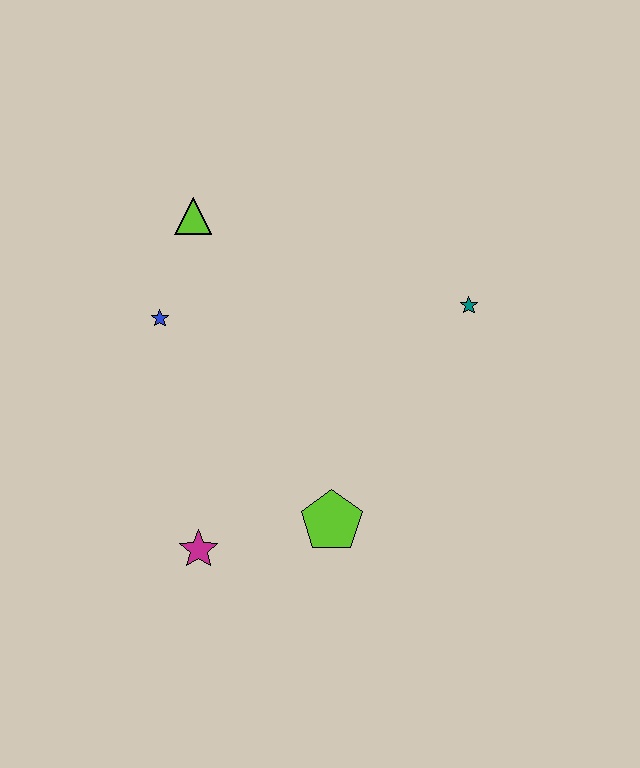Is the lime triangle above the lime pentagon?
Yes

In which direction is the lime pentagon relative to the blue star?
The lime pentagon is below the blue star.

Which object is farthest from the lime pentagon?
The lime triangle is farthest from the lime pentagon.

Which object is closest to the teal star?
The lime pentagon is closest to the teal star.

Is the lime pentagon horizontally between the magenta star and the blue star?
No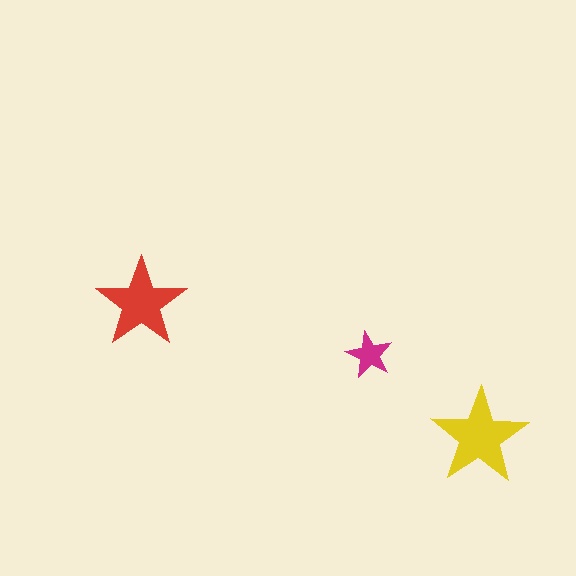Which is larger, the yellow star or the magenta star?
The yellow one.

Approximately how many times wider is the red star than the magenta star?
About 2 times wider.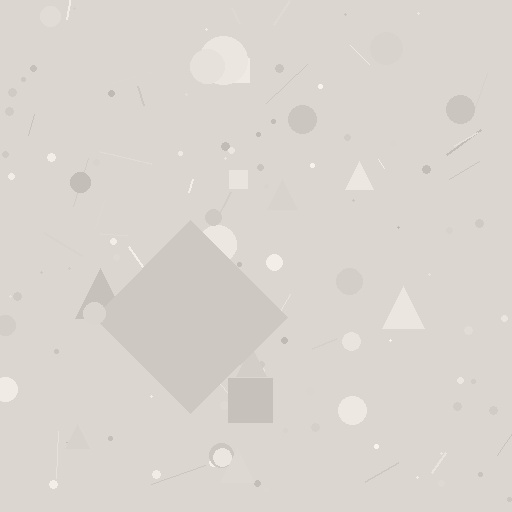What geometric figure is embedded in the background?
A diamond is embedded in the background.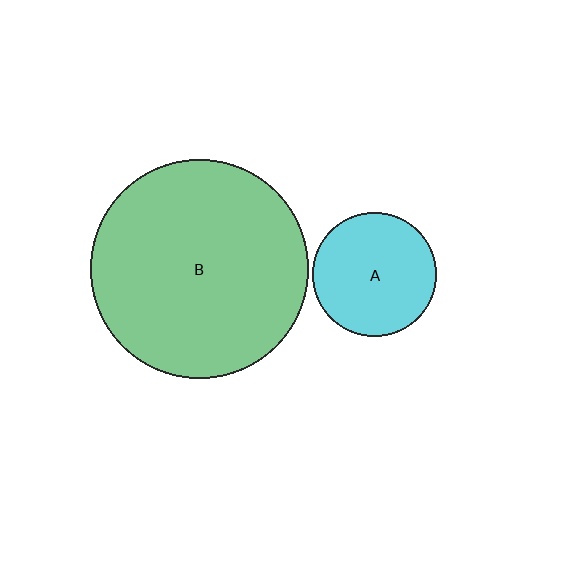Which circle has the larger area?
Circle B (green).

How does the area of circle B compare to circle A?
Approximately 3.1 times.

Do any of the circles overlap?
No, none of the circles overlap.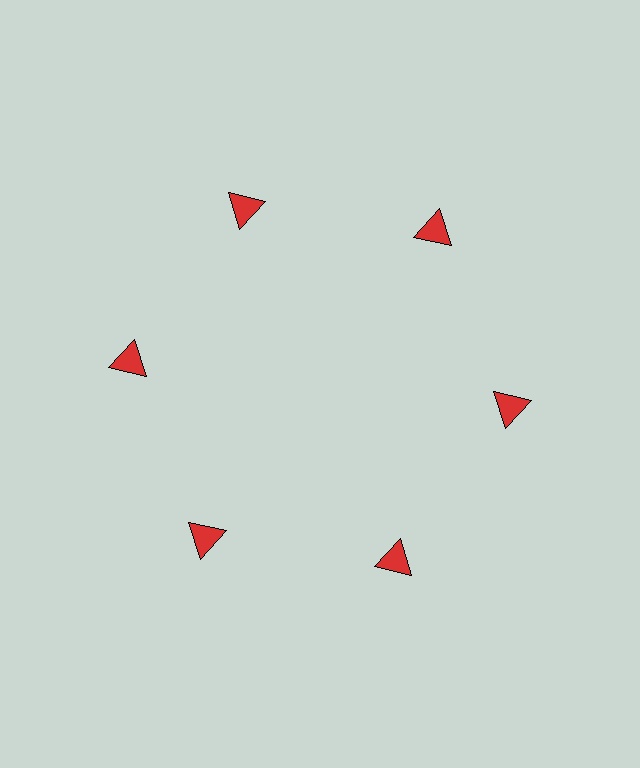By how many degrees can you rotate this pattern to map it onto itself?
The pattern maps onto itself every 60 degrees of rotation.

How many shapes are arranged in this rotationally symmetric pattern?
There are 6 shapes, arranged in 6 groups of 1.